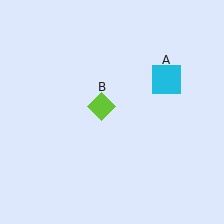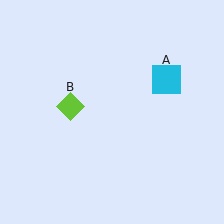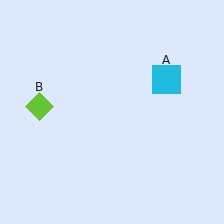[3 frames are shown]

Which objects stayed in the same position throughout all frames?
Cyan square (object A) remained stationary.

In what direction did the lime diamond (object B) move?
The lime diamond (object B) moved left.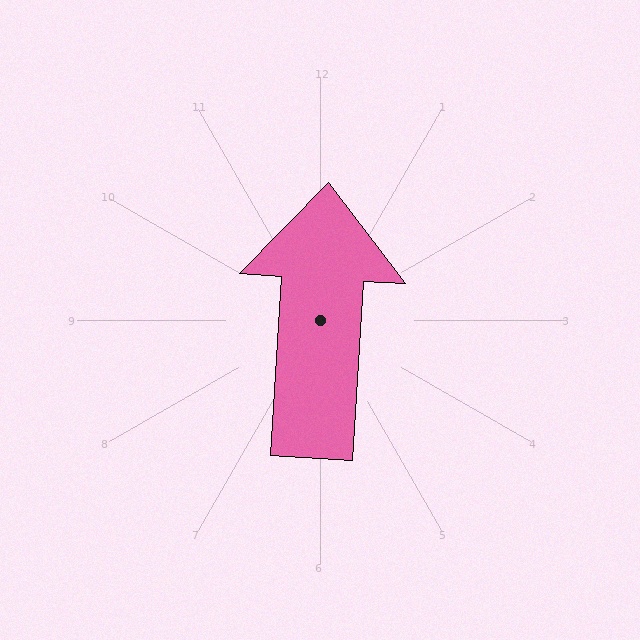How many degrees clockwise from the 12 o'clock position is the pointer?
Approximately 4 degrees.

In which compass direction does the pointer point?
North.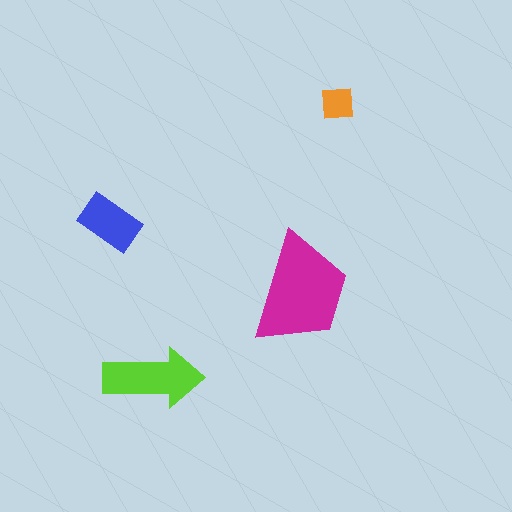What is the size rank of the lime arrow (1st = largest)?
2nd.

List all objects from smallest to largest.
The orange square, the blue rectangle, the lime arrow, the magenta trapezoid.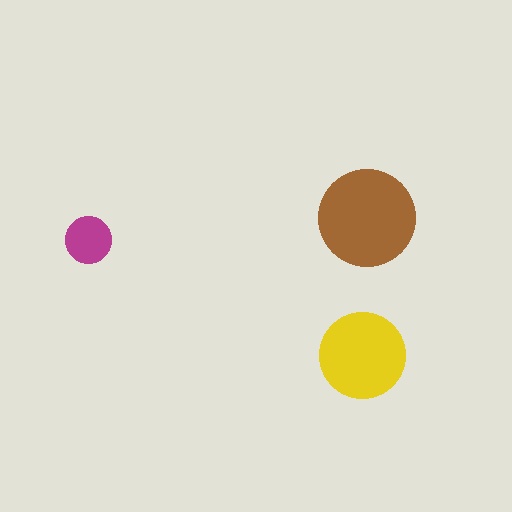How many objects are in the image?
There are 3 objects in the image.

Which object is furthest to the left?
The magenta circle is leftmost.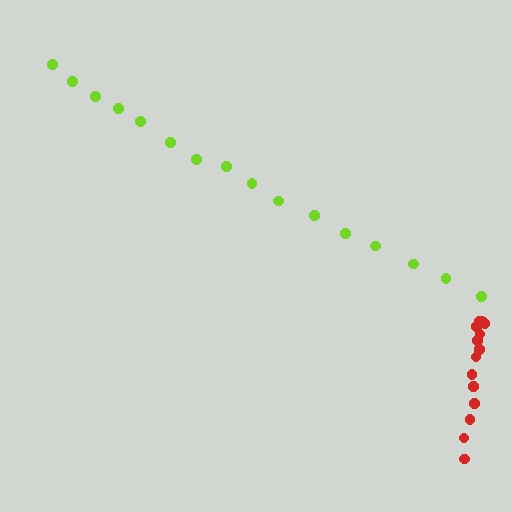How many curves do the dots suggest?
There are 2 distinct paths.